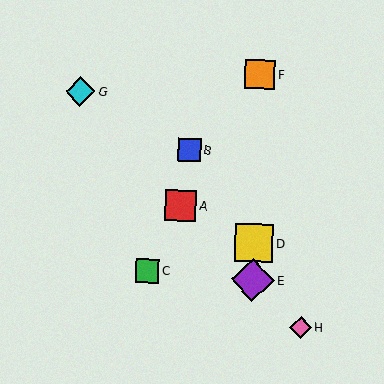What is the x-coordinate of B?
Object B is at x≈189.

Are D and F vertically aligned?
Yes, both are at x≈254.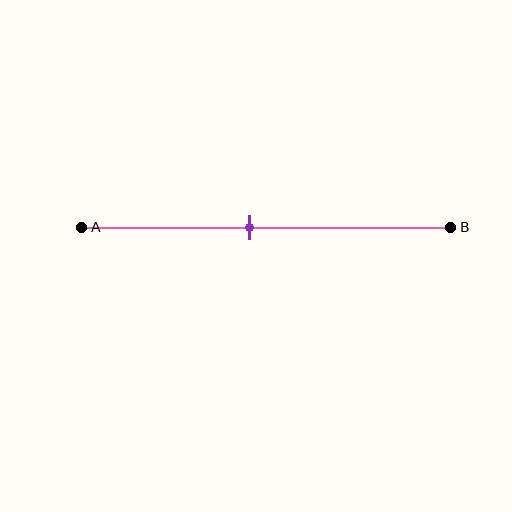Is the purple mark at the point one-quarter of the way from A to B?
No, the mark is at about 45% from A, not at the 25% one-quarter point.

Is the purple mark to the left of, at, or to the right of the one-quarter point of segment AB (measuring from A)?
The purple mark is to the right of the one-quarter point of segment AB.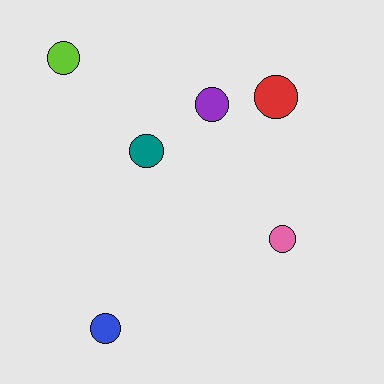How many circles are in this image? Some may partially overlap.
There are 6 circles.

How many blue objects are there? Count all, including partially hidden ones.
There is 1 blue object.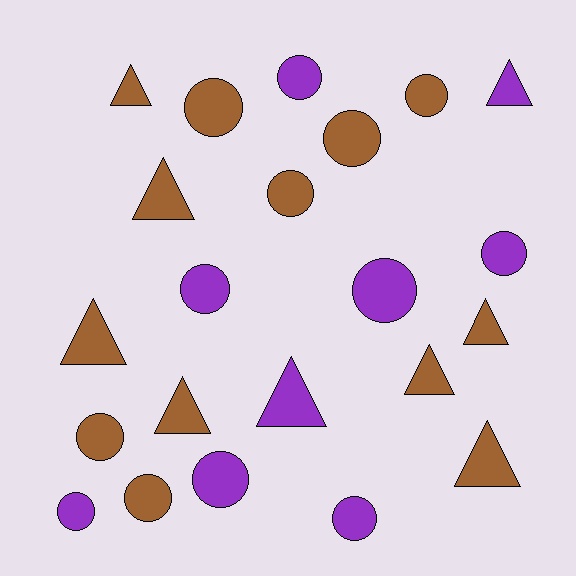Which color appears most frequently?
Brown, with 13 objects.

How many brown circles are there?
There are 6 brown circles.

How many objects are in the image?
There are 22 objects.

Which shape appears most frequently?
Circle, with 13 objects.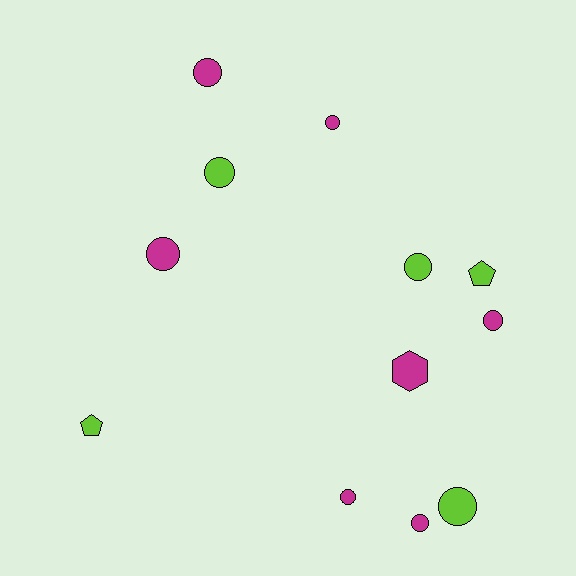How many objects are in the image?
There are 12 objects.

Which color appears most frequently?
Magenta, with 7 objects.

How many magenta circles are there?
There are 6 magenta circles.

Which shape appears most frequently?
Circle, with 9 objects.